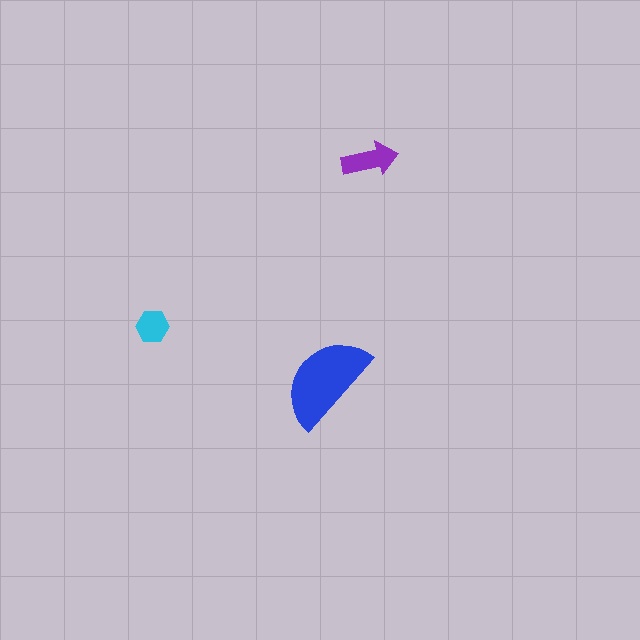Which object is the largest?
The blue semicircle.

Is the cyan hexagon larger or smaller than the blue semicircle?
Smaller.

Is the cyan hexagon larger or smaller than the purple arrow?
Smaller.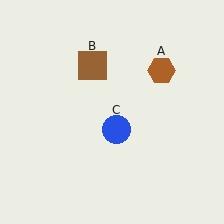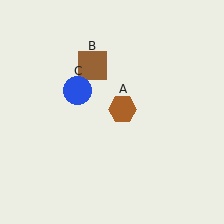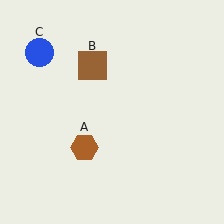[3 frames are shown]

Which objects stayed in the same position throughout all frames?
Brown square (object B) remained stationary.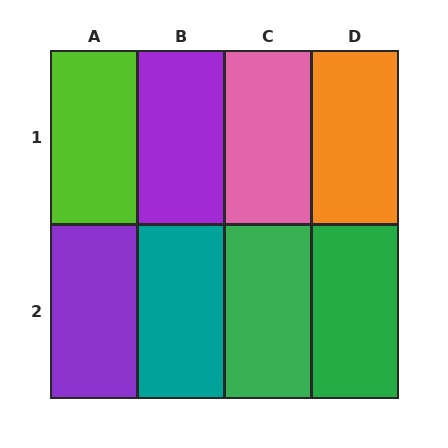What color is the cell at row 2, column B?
Teal.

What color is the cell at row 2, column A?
Purple.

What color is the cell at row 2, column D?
Green.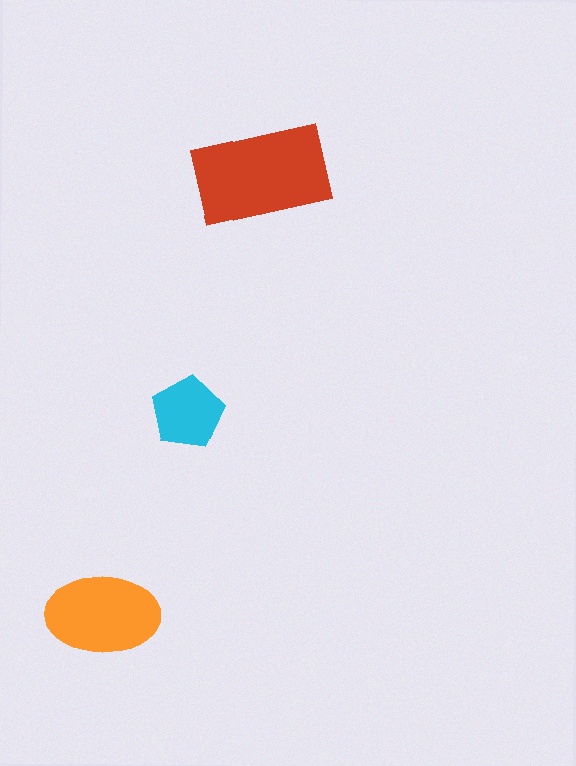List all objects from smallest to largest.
The cyan pentagon, the orange ellipse, the red rectangle.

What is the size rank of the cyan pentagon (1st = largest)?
3rd.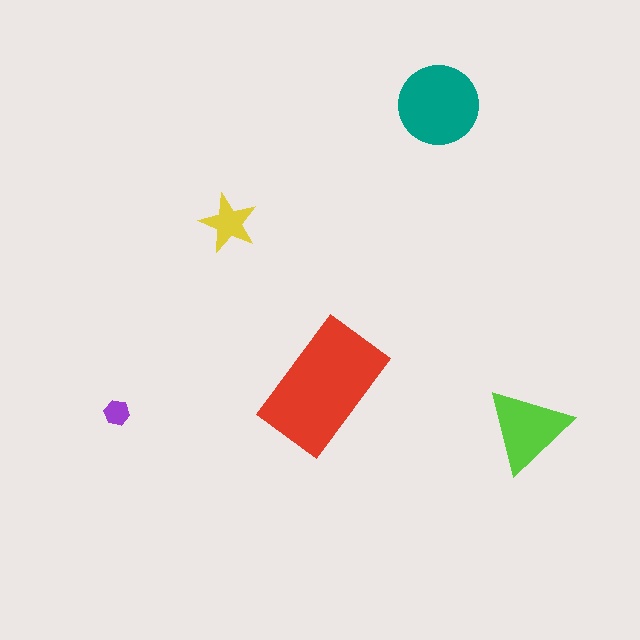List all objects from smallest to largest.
The purple hexagon, the yellow star, the lime triangle, the teal circle, the red rectangle.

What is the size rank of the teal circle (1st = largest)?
2nd.